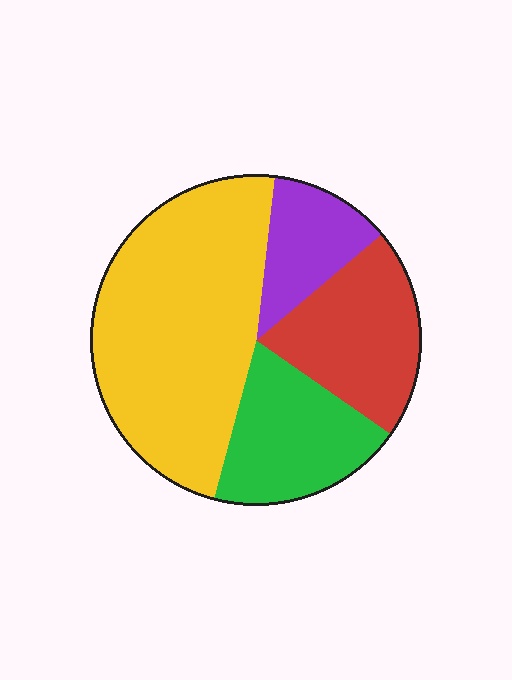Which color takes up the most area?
Yellow, at roughly 50%.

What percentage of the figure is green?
Green takes up about one fifth (1/5) of the figure.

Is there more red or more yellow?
Yellow.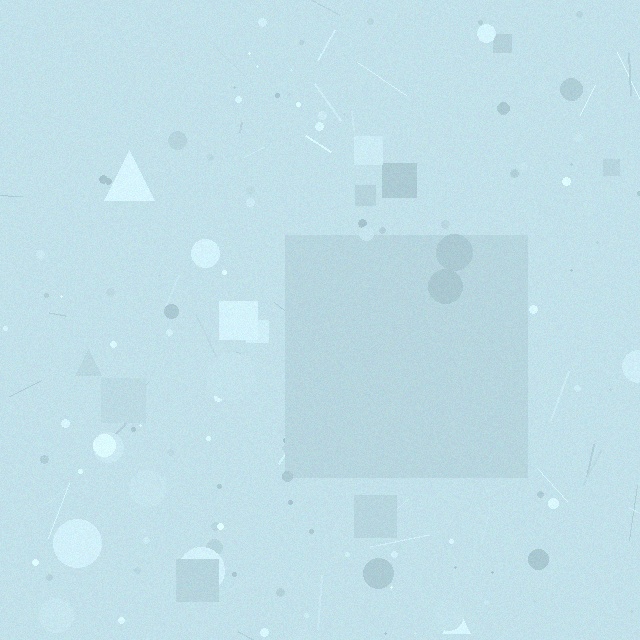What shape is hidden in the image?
A square is hidden in the image.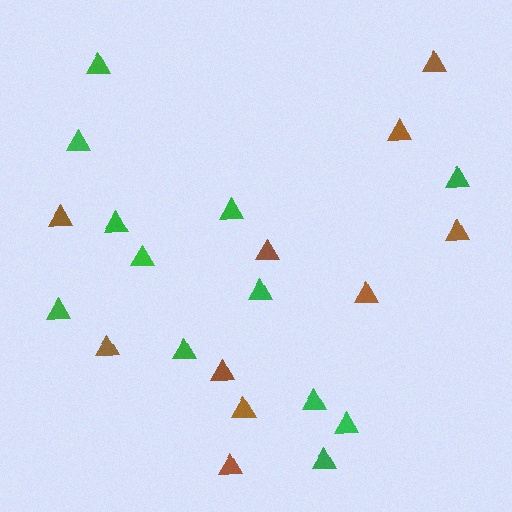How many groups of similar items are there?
There are 2 groups: one group of green triangles (12) and one group of brown triangles (10).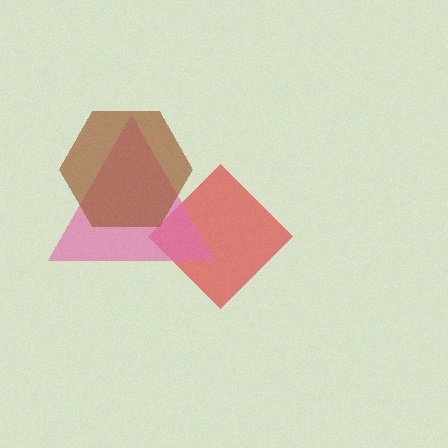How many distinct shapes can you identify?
There are 3 distinct shapes: a red diamond, a pink triangle, a brown hexagon.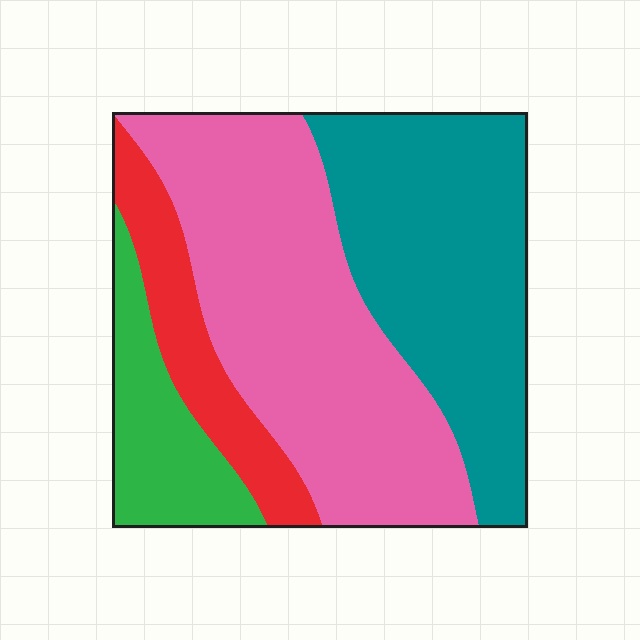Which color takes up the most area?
Pink, at roughly 40%.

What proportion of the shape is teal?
Teal takes up about one third (1/3) of the shape.